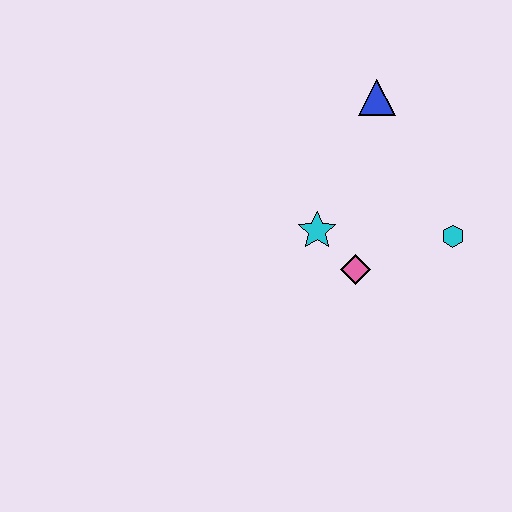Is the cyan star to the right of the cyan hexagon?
No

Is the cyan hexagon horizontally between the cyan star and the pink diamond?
No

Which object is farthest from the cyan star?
The blue triangle is farthest from the cyan star.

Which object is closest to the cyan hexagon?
The pink diamond is closest to the cyan hexagon.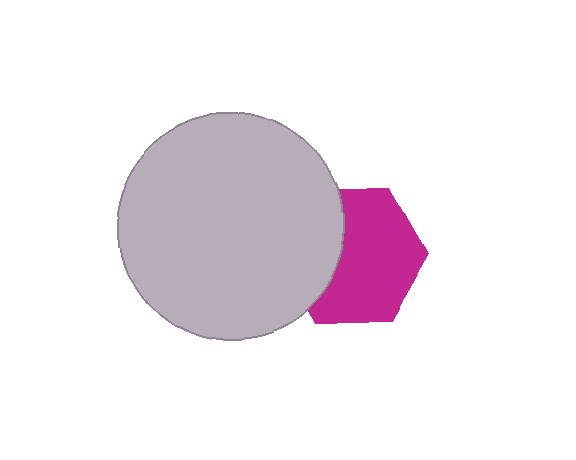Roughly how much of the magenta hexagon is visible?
Most of it is visible (roughly 66%).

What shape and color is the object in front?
The object in front is a light gray circle.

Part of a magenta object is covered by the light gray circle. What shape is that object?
It is a hexagon.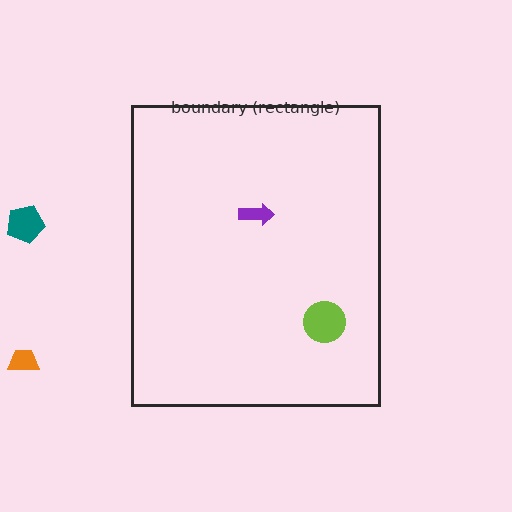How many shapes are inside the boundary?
2 inside, 2 outside.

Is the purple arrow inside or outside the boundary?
Inside.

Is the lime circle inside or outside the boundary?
Inside.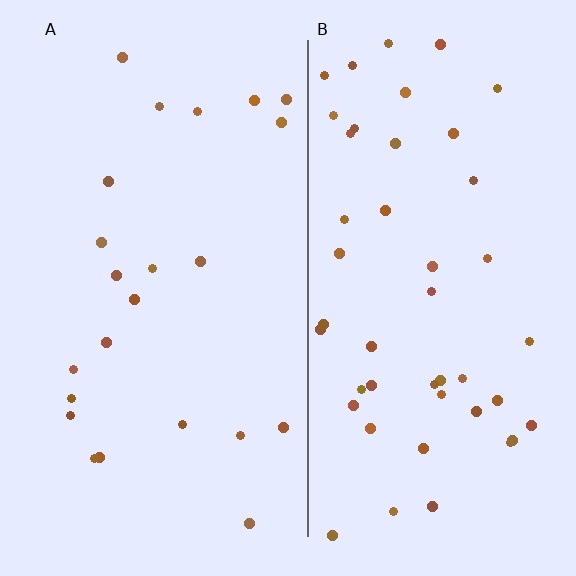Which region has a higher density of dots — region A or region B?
B (the right).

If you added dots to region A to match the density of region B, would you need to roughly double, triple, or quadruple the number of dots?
Approximately double.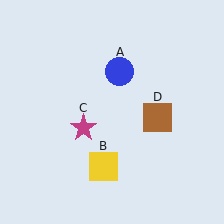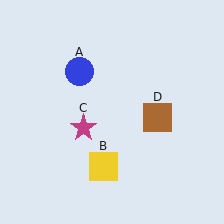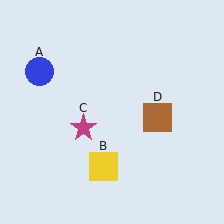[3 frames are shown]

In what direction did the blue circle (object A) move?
The blue circle (object A) moved left.